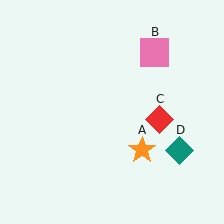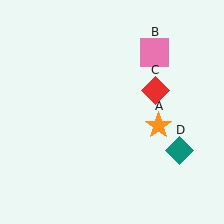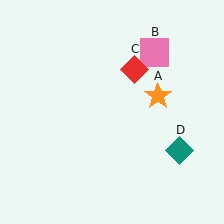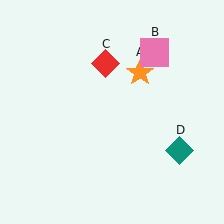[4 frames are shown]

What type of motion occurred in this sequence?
The orange star (object A), red diamond (object C) rotated counterclockwise around the center of the scene.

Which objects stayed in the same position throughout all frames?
Pink square (object B) and teal diamond (object D) remained stationary.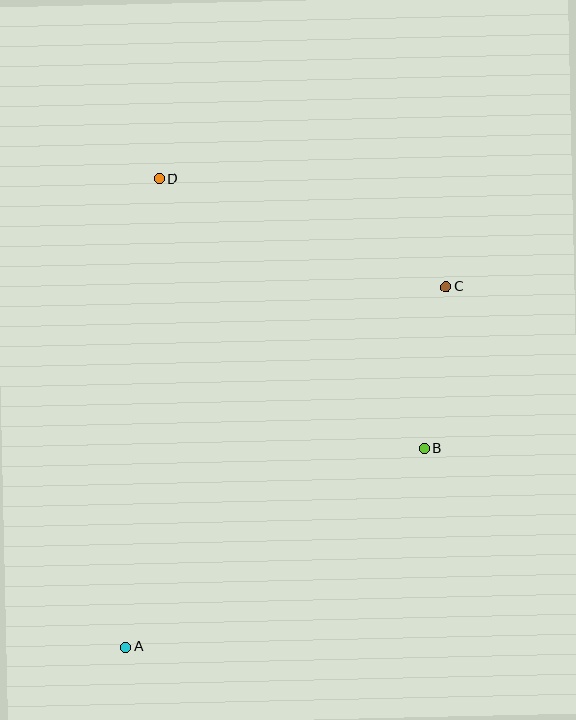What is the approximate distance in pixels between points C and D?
The distance between C and D is approximately 307 pixels.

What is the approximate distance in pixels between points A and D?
The distance between A and D is approximately 469 pixels.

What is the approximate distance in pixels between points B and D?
The distance between B and D is approximately 379 pixels.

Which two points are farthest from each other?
Points A and C are farthest from each other.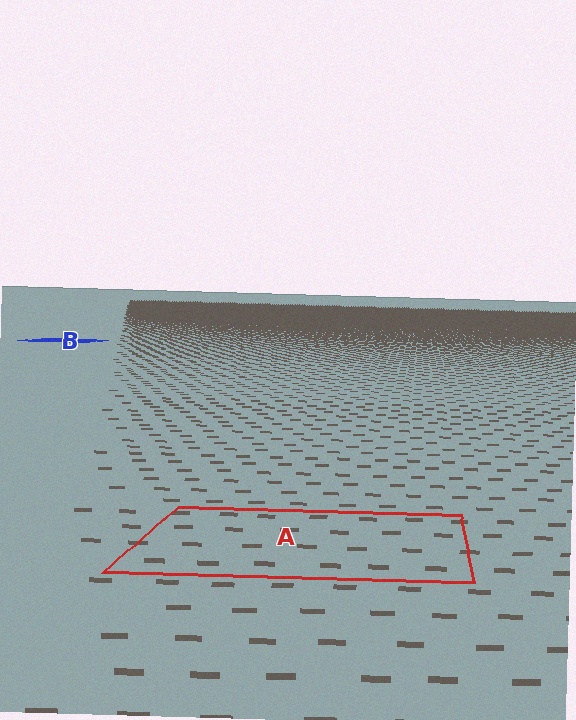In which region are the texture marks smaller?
The texture marks are smaller in region B, because it is farther away.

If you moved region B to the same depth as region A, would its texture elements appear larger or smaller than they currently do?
They would appear larger. At a closer depth, the same texture elements are projected at a bigger on-screen size.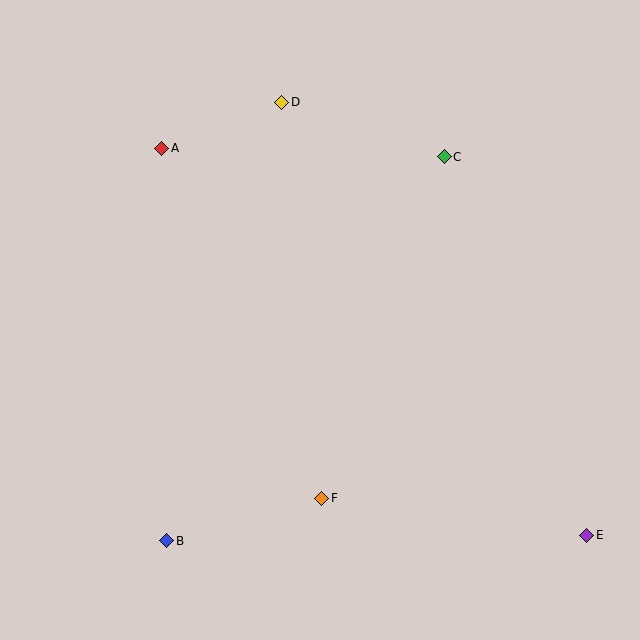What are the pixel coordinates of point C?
Point C is at (444, 157).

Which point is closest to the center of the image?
Point F at (322, 498) is closest to the center.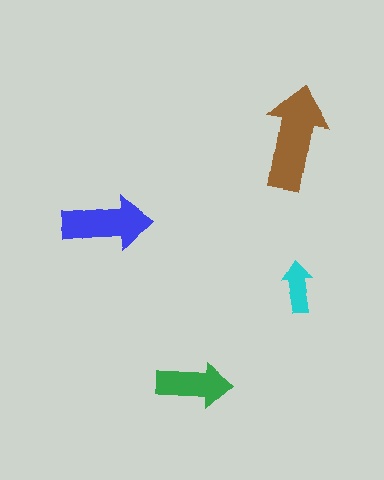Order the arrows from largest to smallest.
the brown one, the blue one, the green one, the cyan one.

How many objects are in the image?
There are 4 objects in the image.